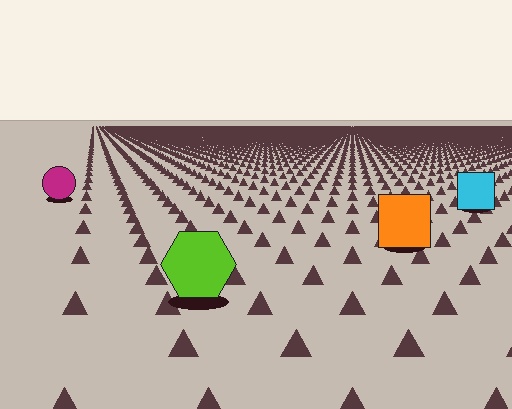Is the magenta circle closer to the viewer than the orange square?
No. The orange square is closer — you can tell from the texture gradient: the ground texture is coarser near it.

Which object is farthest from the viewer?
The magenta circle is farthest from the viewer. It appears smaller and the ground texture around it is denser.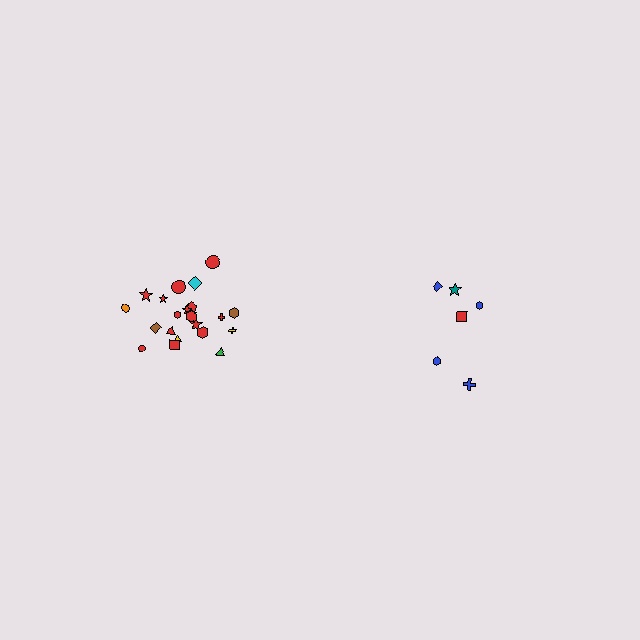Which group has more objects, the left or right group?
The left group.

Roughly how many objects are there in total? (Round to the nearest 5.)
Roughly 30 objects in total.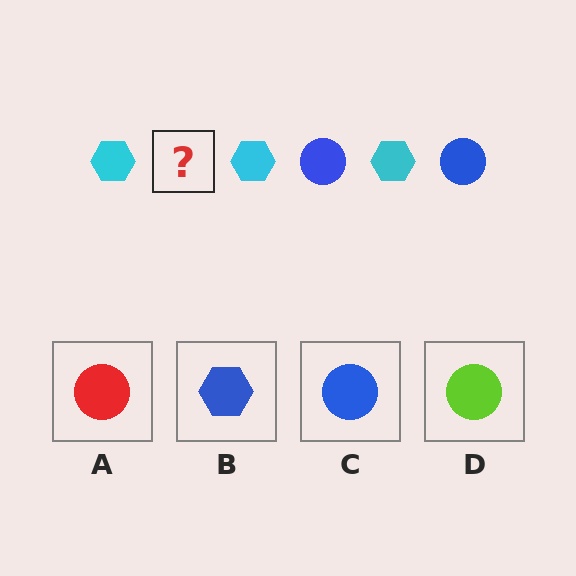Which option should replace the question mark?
Option C.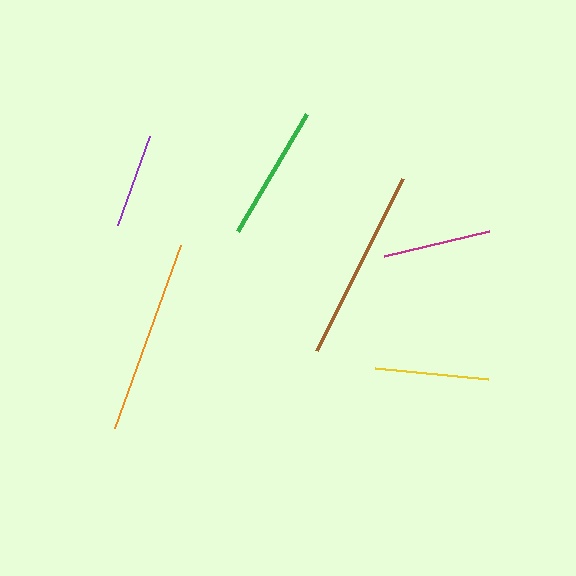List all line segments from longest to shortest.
From longest to shortest: orange, brown, green, yellow, magenta, purple.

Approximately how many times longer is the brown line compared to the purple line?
The brown line is approximately 2.1 times the length of the purple line.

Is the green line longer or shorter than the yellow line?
The green line is longer than the yellow line.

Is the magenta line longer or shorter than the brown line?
The brown line is longer than the magenta line.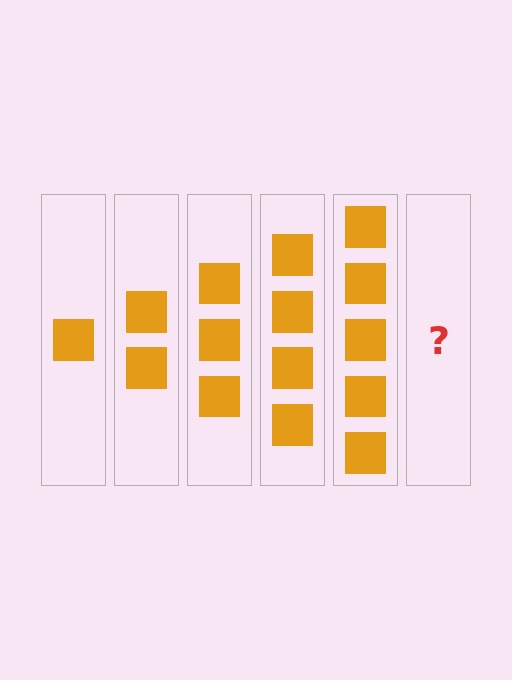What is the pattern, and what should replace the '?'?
The pattern is that each step adds one more square. The '?' should be 6 squares.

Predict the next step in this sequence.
The next step is 6 squares.